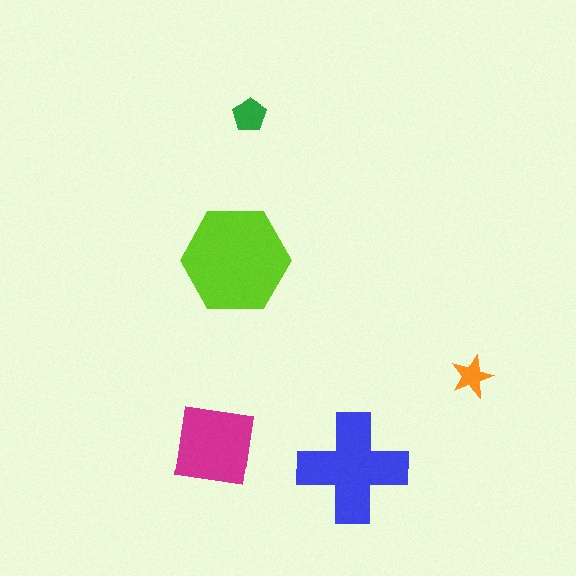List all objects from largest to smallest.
The lime hexagon, the blue cross, the magenta square, the green pentagon, the orange star.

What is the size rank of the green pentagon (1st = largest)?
4th.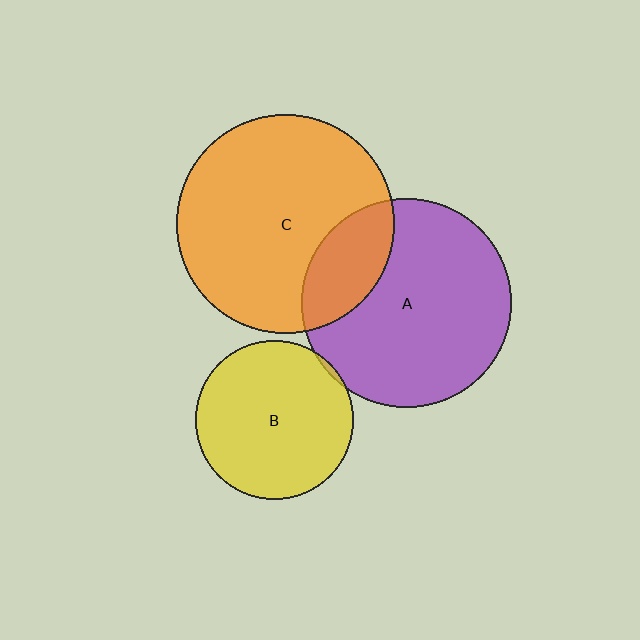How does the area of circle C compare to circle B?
Approximately 1.9 times.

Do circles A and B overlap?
Yes.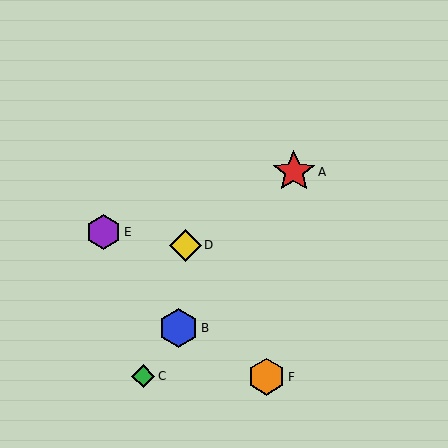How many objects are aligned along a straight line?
3 objects (A, B, C) are aligned along a straight line.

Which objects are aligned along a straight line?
Objects A, B, C are aligned along a straight line.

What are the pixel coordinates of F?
Object F is at (267, 377).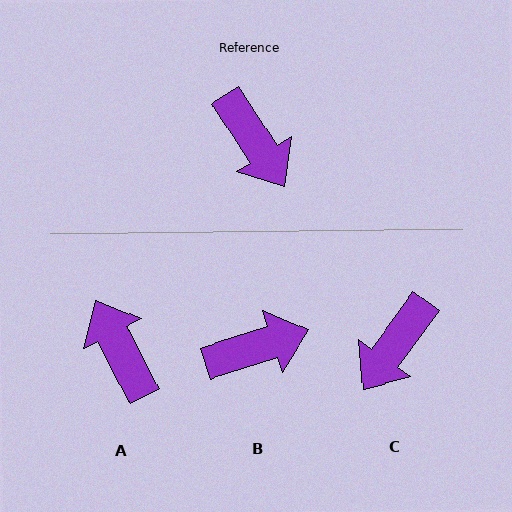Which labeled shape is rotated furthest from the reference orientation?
A, about 174 degrees away.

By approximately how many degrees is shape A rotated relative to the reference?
Approximately 174 degrees counter-clockwise.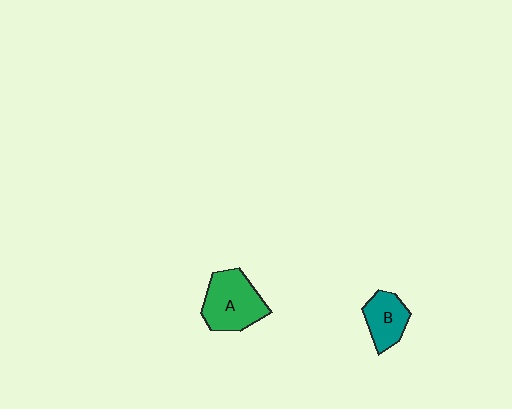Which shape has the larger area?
Shape A (green).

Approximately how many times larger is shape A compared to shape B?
Approximately 1.6 times.